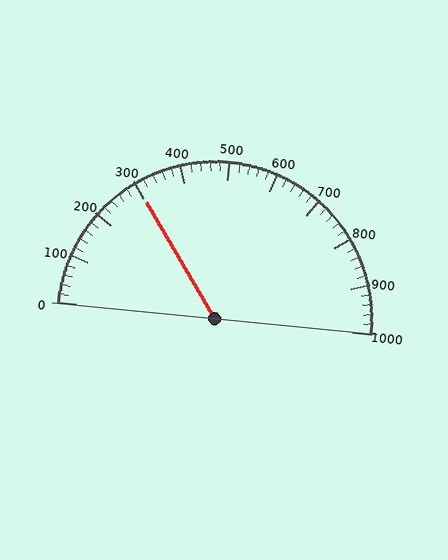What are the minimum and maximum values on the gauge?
The gauge ranges from 0 to 1000.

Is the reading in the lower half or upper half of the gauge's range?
The reading is in the lower half of the range (0 to 1000).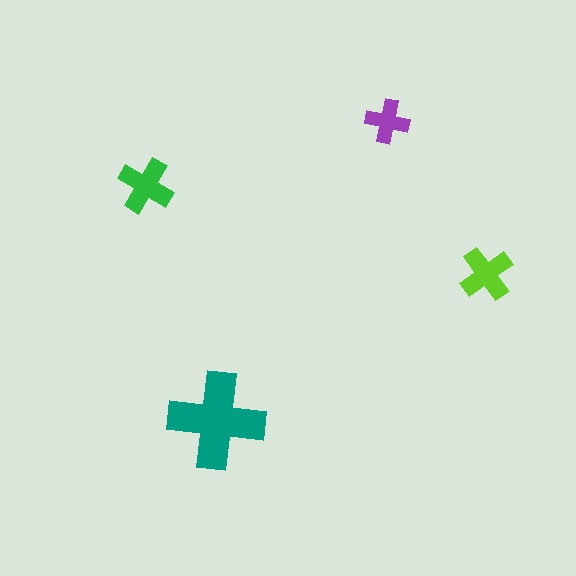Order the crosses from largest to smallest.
the teal one, the green one, the lime one, the purple one.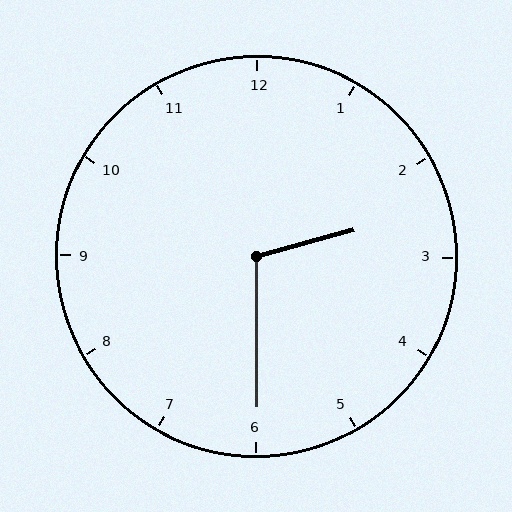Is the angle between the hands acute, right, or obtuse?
It is obtuse.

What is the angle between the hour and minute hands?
Approximately 105 degrees.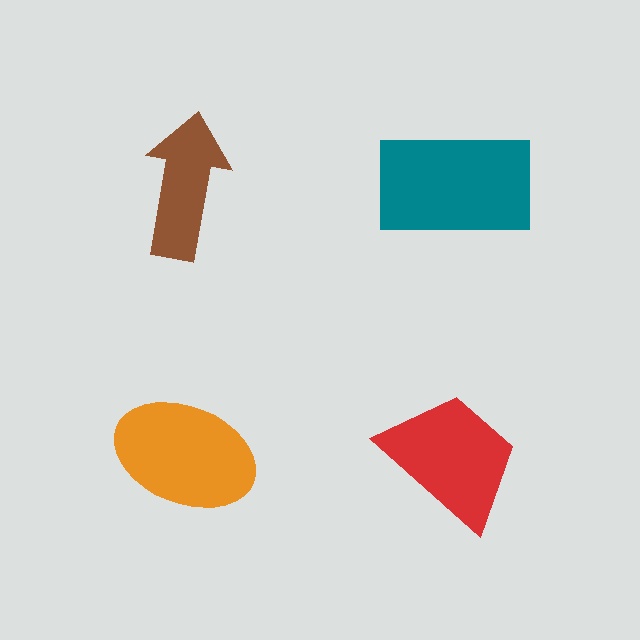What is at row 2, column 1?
An orange ellipse.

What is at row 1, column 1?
A brown arrow.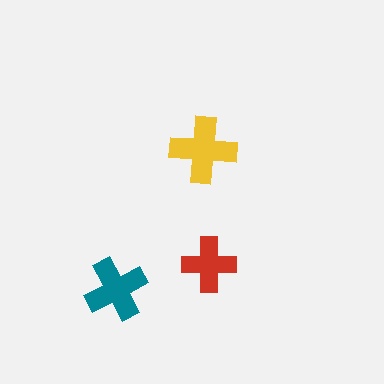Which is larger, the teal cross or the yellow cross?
The yellow one.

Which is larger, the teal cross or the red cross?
The teal one.